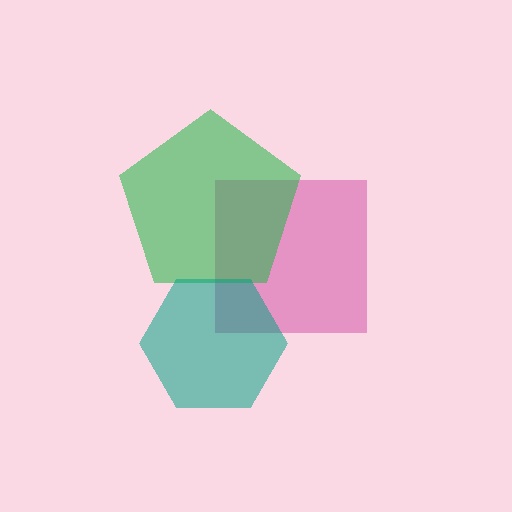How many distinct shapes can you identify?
There are 3 distinct shapes: a magenta square, a green pentagon, a teal hexagon.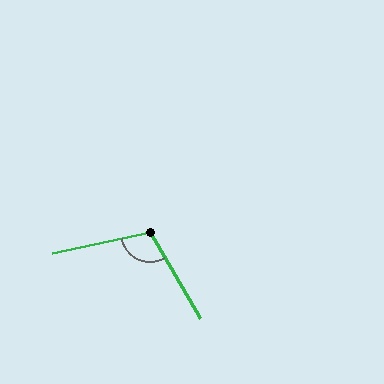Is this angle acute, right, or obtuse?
It is obtuse.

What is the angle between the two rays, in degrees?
Approximately 109 degrees.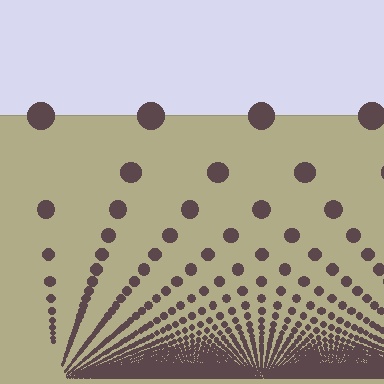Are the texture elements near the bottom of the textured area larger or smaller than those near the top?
Smaller. The gradient is inverted — elements near the bottom are smaller and denser.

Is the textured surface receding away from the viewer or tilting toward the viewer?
The surface appears to tilt toward the viewer. Texture elements get larger and sparser toward the top.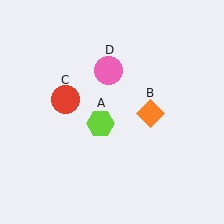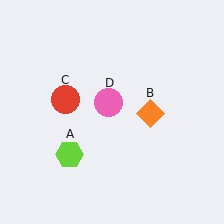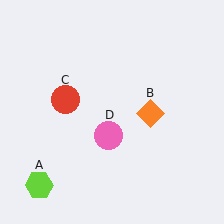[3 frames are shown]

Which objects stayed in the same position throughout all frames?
Orange diamond (object B) and red circle (object C) remained stationary.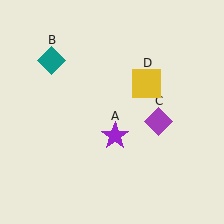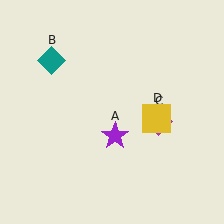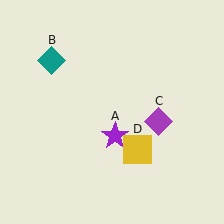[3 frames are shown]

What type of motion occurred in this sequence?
The yellow square (object D) rotated clockwise around the center of the scene.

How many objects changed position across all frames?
1 object changed position: yellow square (object D).